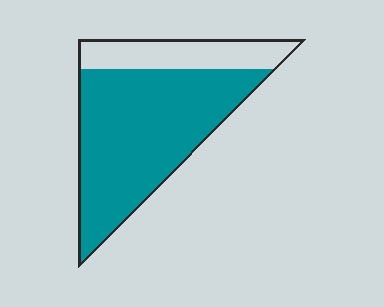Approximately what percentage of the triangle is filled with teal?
Approximately 75%.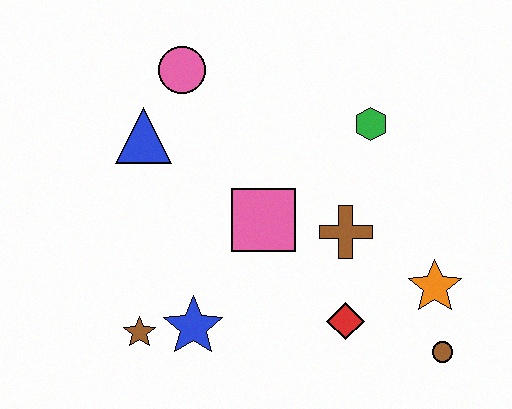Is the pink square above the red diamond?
Yes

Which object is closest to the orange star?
The brown circle is closest to the orange star.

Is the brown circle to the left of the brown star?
No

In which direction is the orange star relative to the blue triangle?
The orange star is to the right of the blue triangle.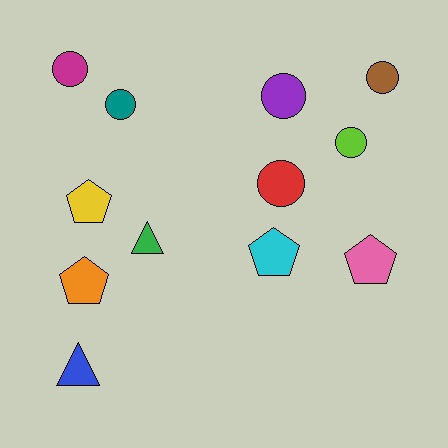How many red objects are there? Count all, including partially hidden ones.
There is 1 red object.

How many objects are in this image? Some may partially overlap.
There are 12 objects.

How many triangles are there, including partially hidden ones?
There are 2 triangles.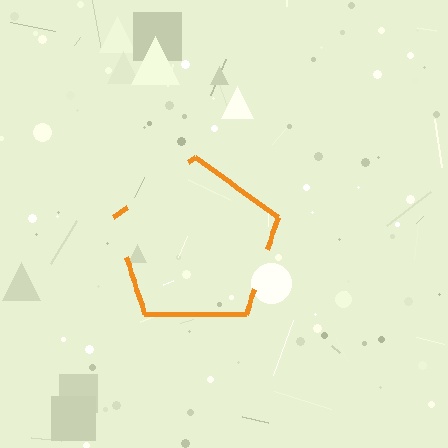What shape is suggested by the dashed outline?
The dashed outline suggests a pentagon.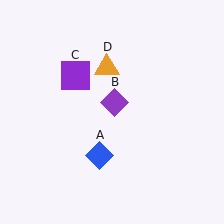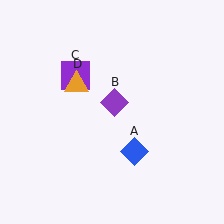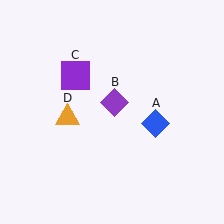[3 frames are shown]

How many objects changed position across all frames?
2 objects changed position: blue diamond (object A), orange triangle (object D).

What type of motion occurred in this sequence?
The blue diamond (object A), orange triangle (object D) rotated counterclockwise around the center of the scene.